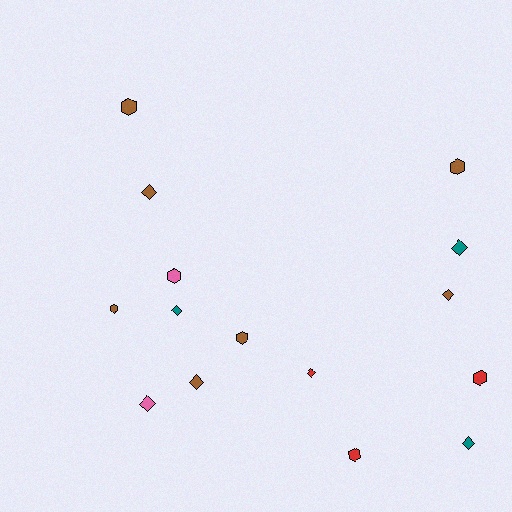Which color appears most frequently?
Brown, with 7 objects.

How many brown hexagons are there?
There are 4 brown hexagons.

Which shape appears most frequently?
Diamond, with 8 objects.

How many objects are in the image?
There are 15 objects.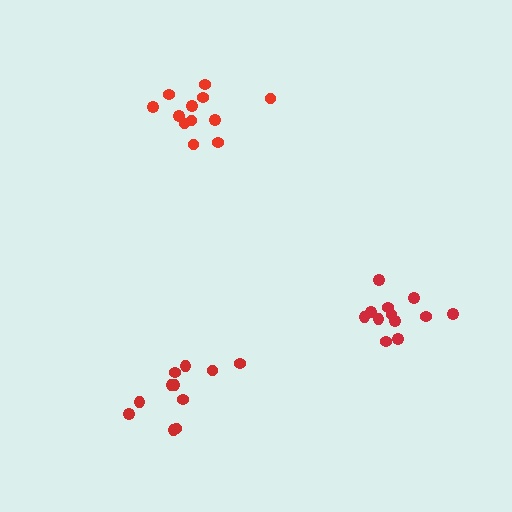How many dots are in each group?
Group 1: 12 dots, Group 2: 11 dots, Group 3: 12 dots (35 total).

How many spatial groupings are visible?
There are 3 spatial groupings.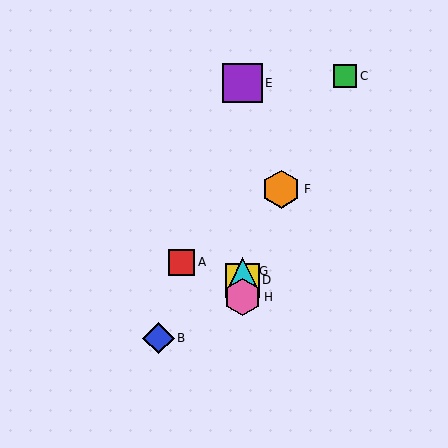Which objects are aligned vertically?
Objects D, E, G, H are aligned vertically.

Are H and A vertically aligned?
No, H is at x≈243 and A is at x≈182.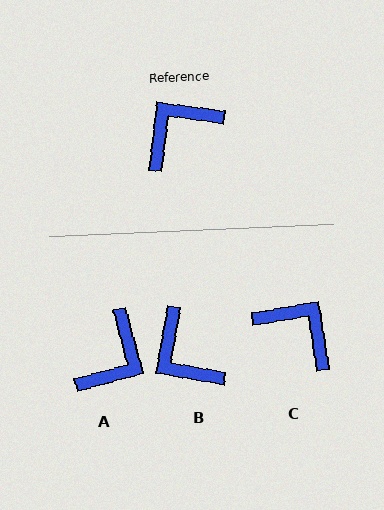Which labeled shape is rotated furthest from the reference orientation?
A, about 158 degrees away.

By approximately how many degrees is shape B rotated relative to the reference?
Approximately 87 degrees counter-clockwise.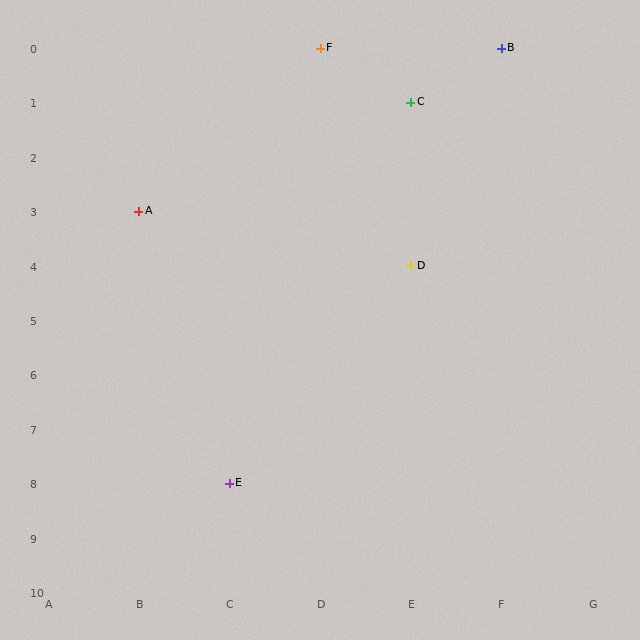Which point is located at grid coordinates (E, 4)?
Point D is at (E, 4).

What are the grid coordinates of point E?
Point E is at grid coordinates (C, 8).